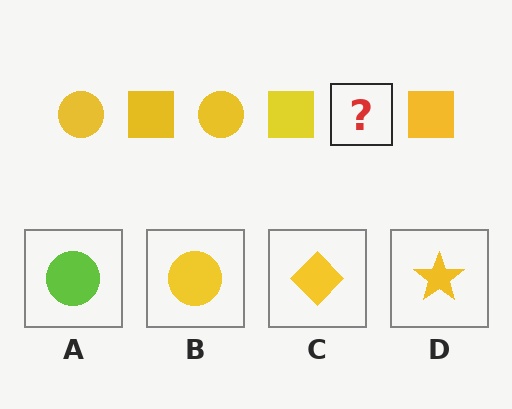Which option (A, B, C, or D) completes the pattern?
B.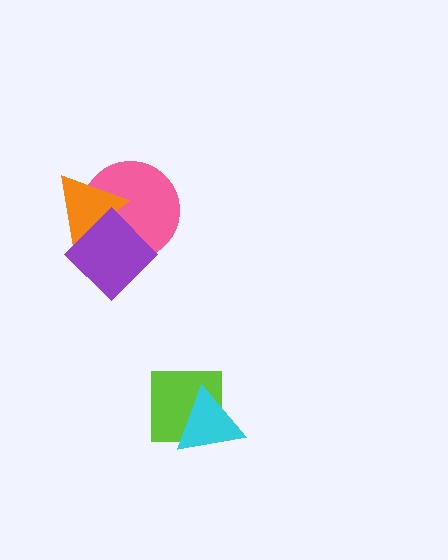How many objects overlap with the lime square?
1 object overlaps with the lime square.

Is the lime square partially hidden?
Yes, it is partially covered by another shape.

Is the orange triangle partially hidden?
Yes, it is partially covered by another shape.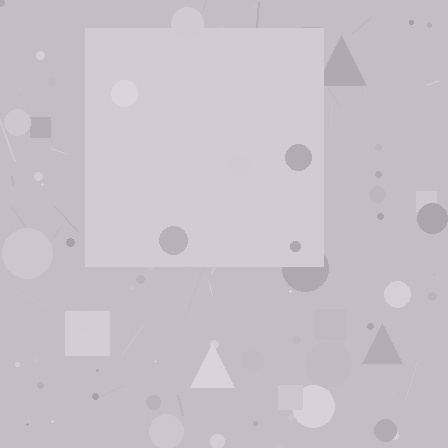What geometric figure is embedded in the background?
A square is embedded in the background.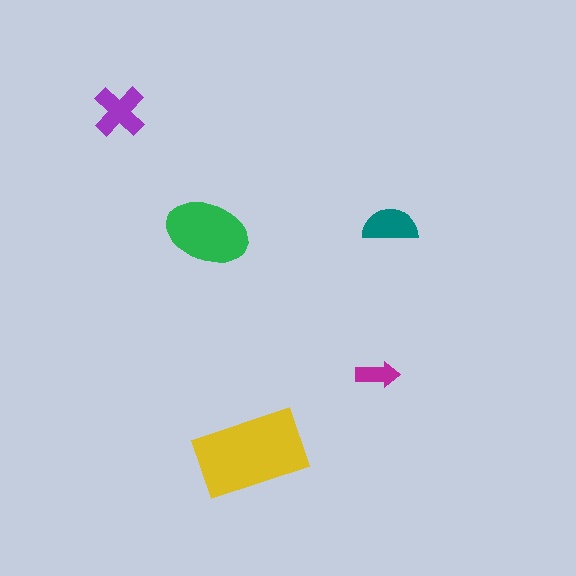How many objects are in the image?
There are 5 objects in the image.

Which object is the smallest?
The magenta arrow.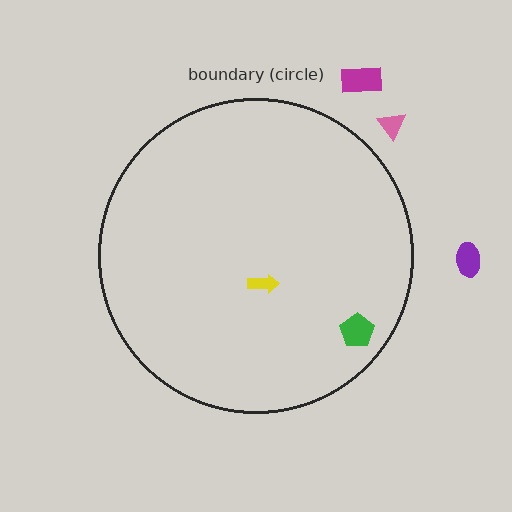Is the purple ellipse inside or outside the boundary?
Outside.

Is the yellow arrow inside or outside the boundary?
Inside.